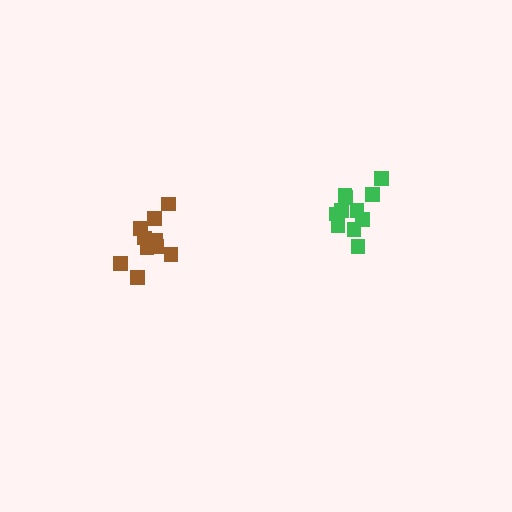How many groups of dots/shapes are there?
There are 2 groups.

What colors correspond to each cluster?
The clusters are colored: green, brown.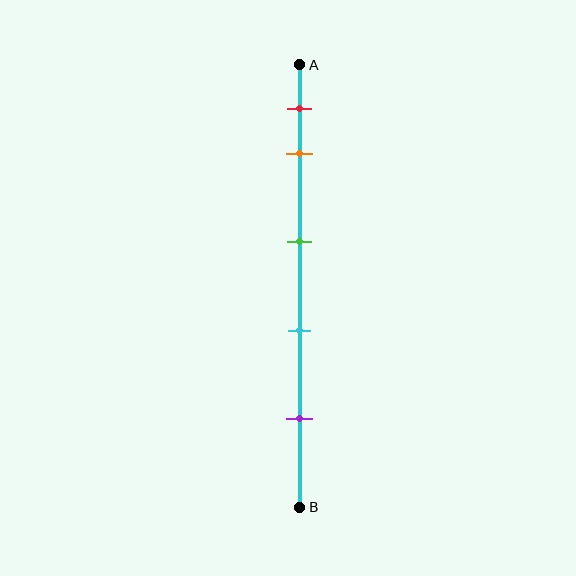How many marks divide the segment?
There are 5 marks dividing the segment.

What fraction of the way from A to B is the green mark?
The green mark is approximately 40% (0.4) of the way from A to B.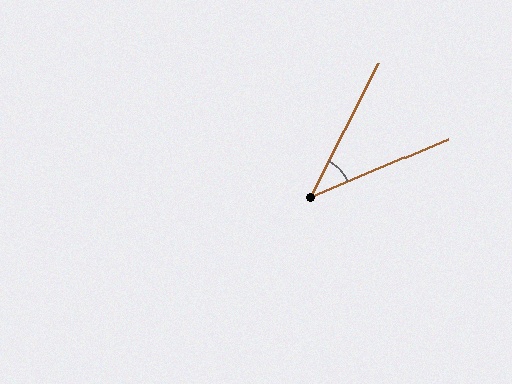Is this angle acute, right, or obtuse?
It is acute.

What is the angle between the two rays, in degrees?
Approximately 40 degrees.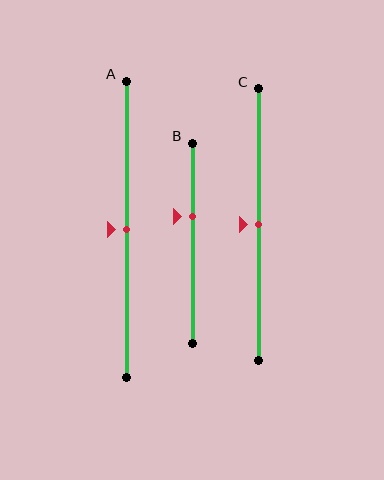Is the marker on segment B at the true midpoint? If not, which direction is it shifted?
No, the marker on segment B is shifted upward by about 14% of the segment length.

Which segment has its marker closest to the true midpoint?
Segment A has its marker closest to the true midpoint.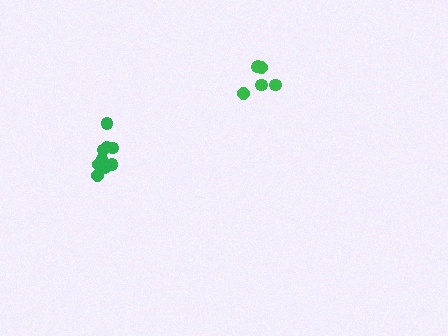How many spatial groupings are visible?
There are 2 spatial groupings.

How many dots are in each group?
Group 1: 9 dots, Group 2: 6 dots (15 total).